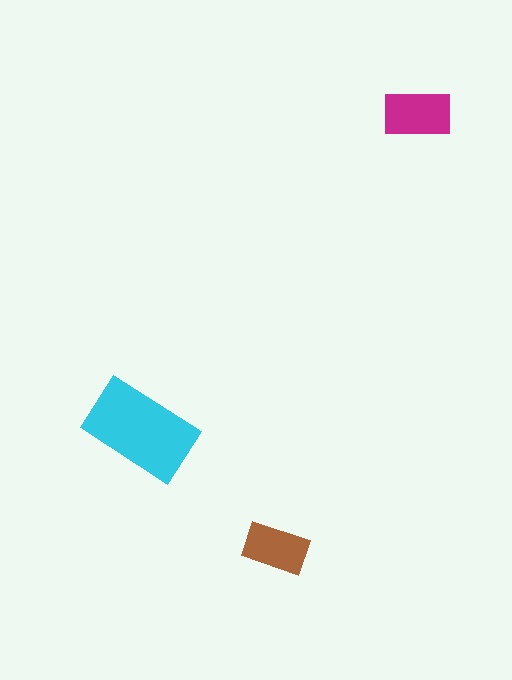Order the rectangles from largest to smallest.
the cyan one, the magenta one, the brown one.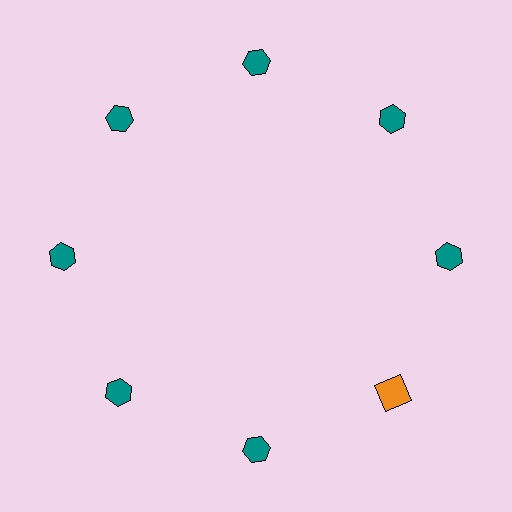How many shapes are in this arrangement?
There are 8 shapes arranged in a ring pattern.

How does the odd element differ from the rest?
It differs in both color (orange instead of teal) and shape (square instead of hexagon).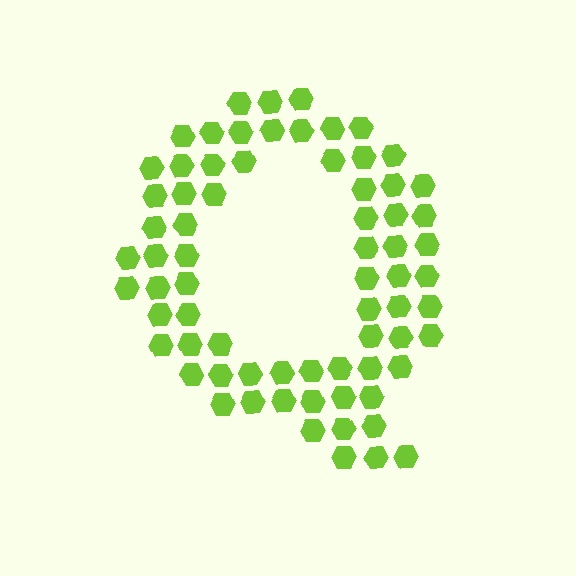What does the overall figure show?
The overall figure shows the letter Q.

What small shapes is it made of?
It is made of small hexagons.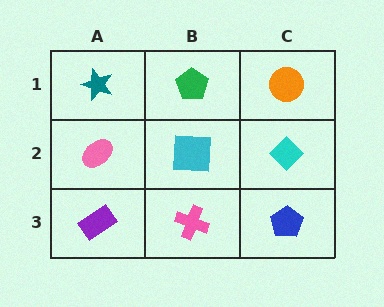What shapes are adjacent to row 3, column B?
A cyan square (row 2, column B), a purple rectangle (row 3, column A), a blue pentagon (row 3, column C).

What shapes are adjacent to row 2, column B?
A green pentagon (row 1, column B), a pink cross (row 3, column B), a pink ellipse (row 2, column A), a cyan diamond (row 2, column C).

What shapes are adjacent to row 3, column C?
A cyan diamond (row 2, column C), a pink cross (row 3, column B).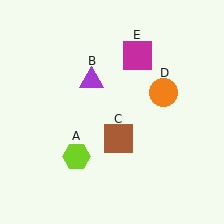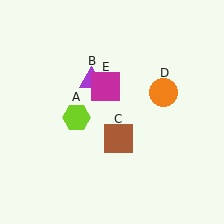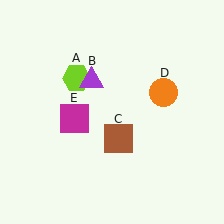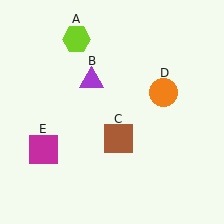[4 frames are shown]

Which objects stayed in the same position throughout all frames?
Purple triangle (object B) and brown square (object C) and orange circle (object D) remained stationary.